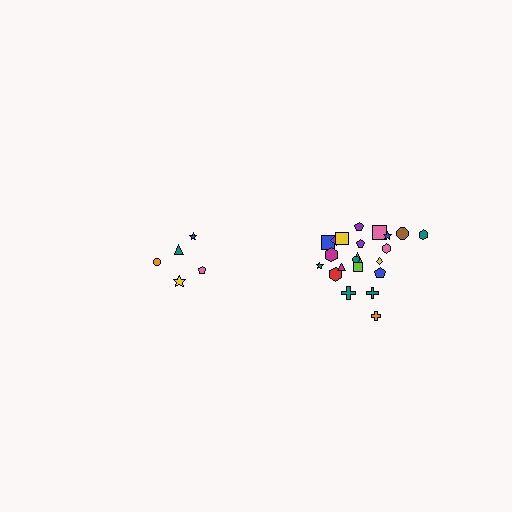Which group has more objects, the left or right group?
The right group.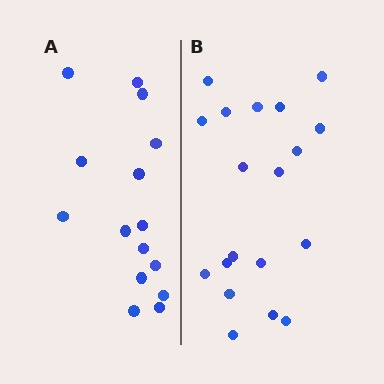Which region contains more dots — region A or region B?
Region B (the right region) has more dots.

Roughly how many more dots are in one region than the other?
Region B has about 4 more dots than region A.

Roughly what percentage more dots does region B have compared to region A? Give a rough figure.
About 25% more.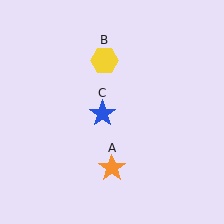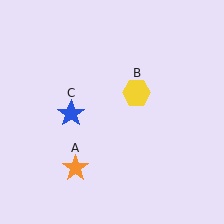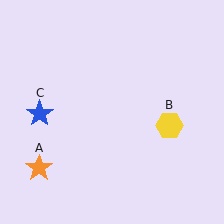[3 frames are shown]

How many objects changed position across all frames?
3 objects changed position: orange star (object A), yellow hexagon (object B), blue star (object C).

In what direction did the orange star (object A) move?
The orange star (object A) moved left.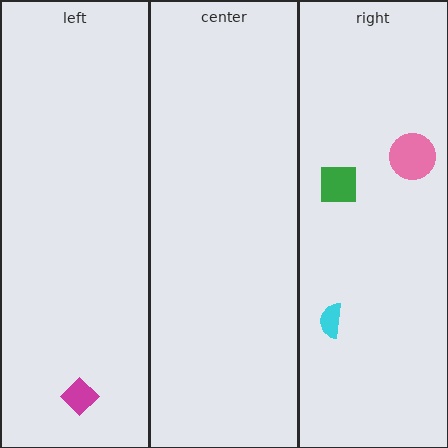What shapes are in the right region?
The green square, the pink circle, the cyan semicircle.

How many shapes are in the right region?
3.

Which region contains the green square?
The right region.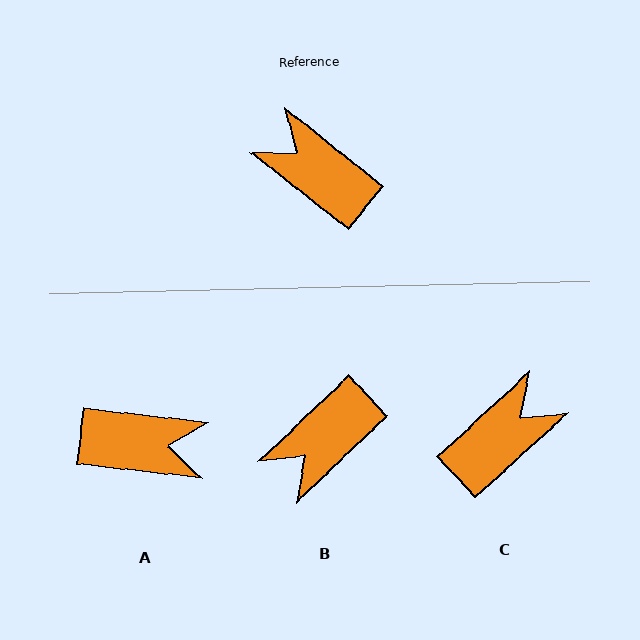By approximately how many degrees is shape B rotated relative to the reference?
Approximately 82 degrees counter-clockwise.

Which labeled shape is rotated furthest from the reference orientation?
A, about 148 degrees away.